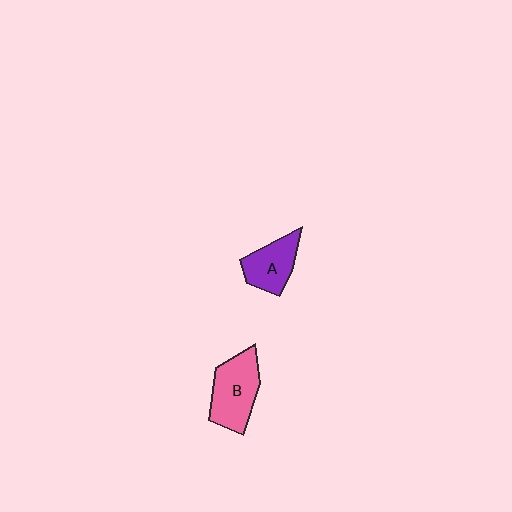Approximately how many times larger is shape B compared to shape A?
Approximately 1.4 times.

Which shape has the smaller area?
Shape A (purple).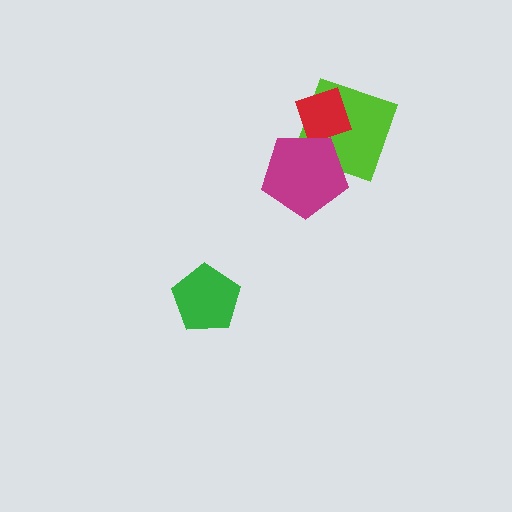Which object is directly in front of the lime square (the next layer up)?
The red diamond is directly in front of the lime square.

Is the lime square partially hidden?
Yes, it is partially covered by another shape.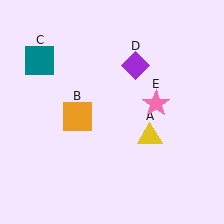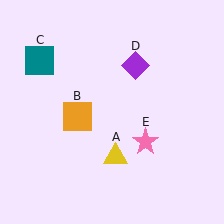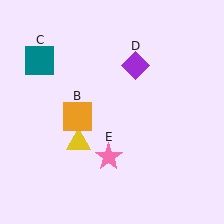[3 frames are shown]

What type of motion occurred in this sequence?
The yellow triangle (object A), pink star (object E) rotated clockwise around the center of the scene.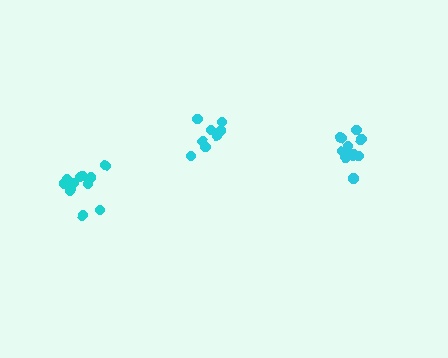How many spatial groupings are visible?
There are 3 spatial groupings.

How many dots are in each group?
Group 1: 12 dots, Group 2: 13 dots, Group 3: 8 dots (33 total).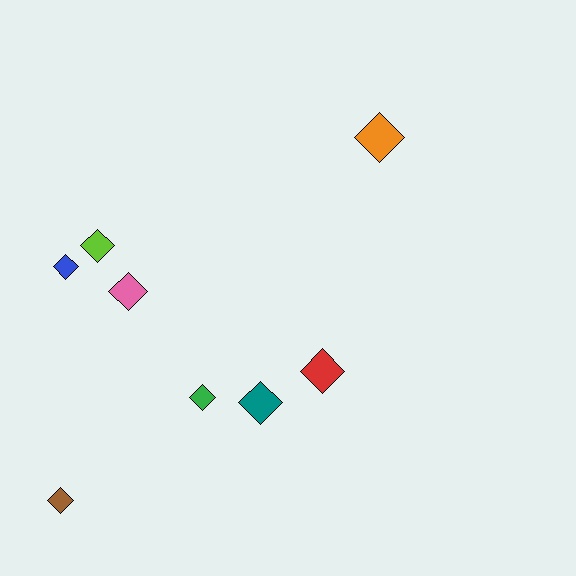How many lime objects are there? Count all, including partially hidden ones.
There is 1 lime object.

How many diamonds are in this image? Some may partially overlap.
There are 8 diamonds.